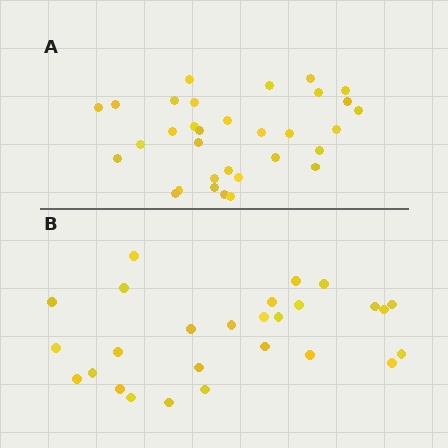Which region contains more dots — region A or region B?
Region A (the top region) has more dots.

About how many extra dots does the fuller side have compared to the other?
Region A has about 5 more dots than region B.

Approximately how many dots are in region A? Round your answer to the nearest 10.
About 30 dots. (The exact count is 32, which rounds to 30.)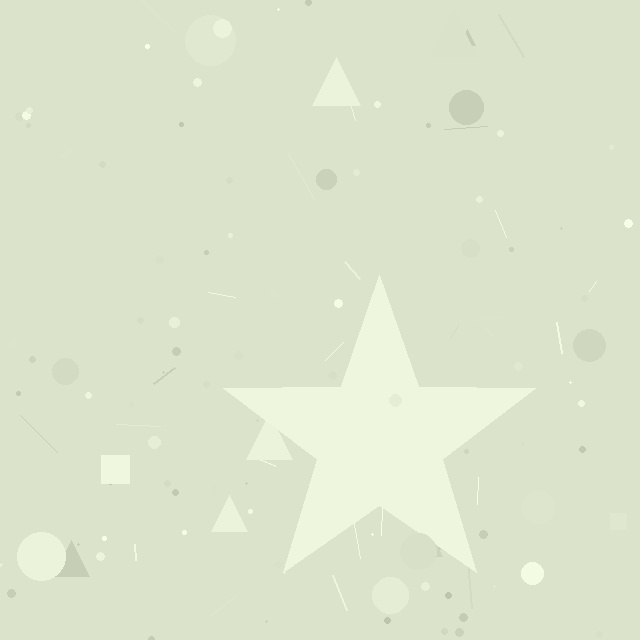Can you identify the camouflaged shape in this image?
The camouflaged shape is a star.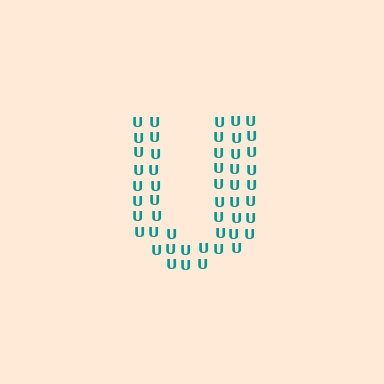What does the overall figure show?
The overall figure shows the letter U.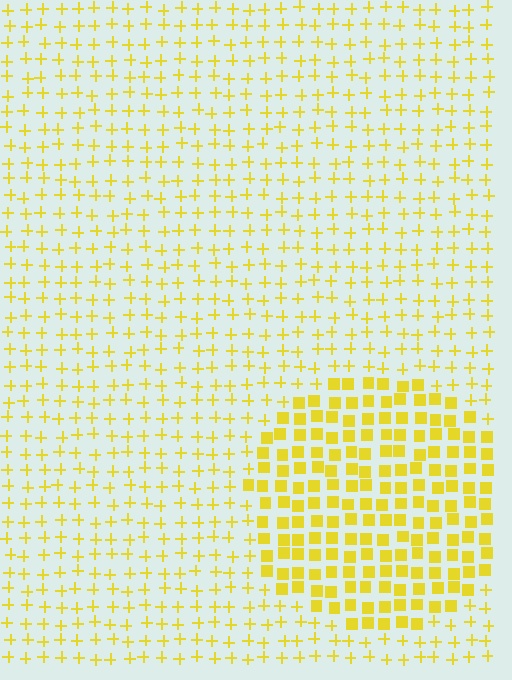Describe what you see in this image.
The image is filled with small yellow elements arranged in a uniform grid. A circle-shaped region contains squares, while the surrounding area contains plus signs. The boundary is defined purely by the change in element shape.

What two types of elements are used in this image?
The image uses squares inside the circle region and plus signs outside it.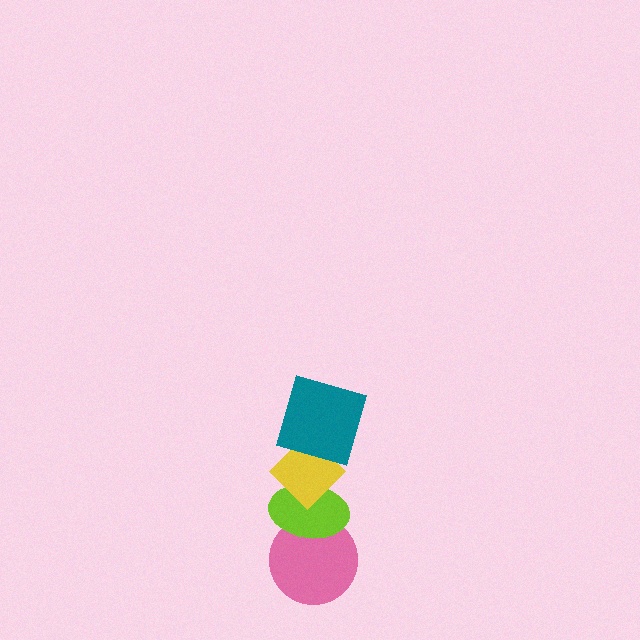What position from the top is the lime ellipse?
The lime ellipse is 3rd from the top.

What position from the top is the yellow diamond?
The yellow diamond is 2nd from the top.